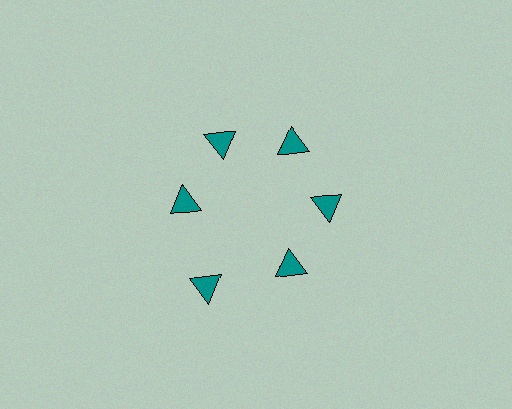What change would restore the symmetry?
The symmetry would be restored by moving it inward, back onto the ring so that all 6 triangles sit at equal angles and equal distance from the center.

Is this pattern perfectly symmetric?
No. The 6 teal triangles are arranged in a ring, but one element near the 7 o'clock position is pushed outward from the center, breaking the 6-fold rotational symmetry.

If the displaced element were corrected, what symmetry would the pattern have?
It would have 6-fold rotational symmetry — the pattern would map onto itself every 60 degrees.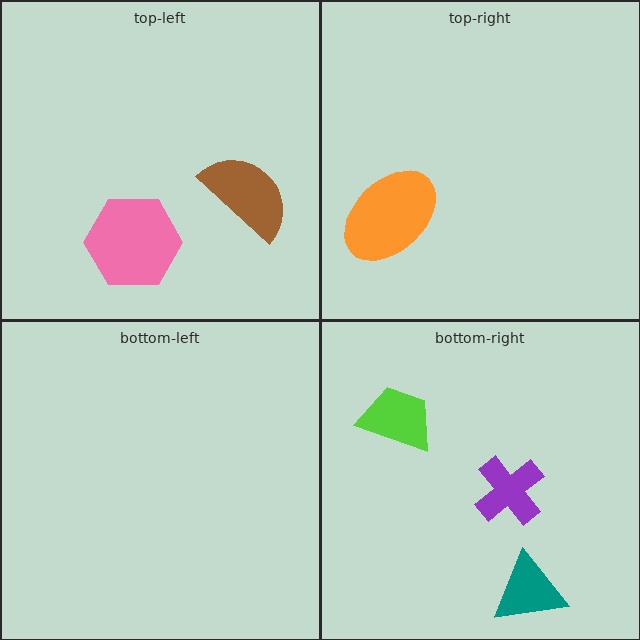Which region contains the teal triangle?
The bottom-right region.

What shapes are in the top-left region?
The pink hexagon, the brown semicircle.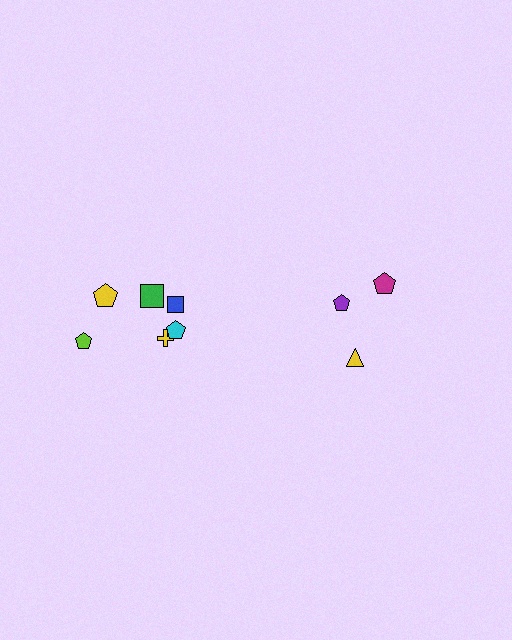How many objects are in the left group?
There are 6 objects.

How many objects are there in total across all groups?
There are 9 objects.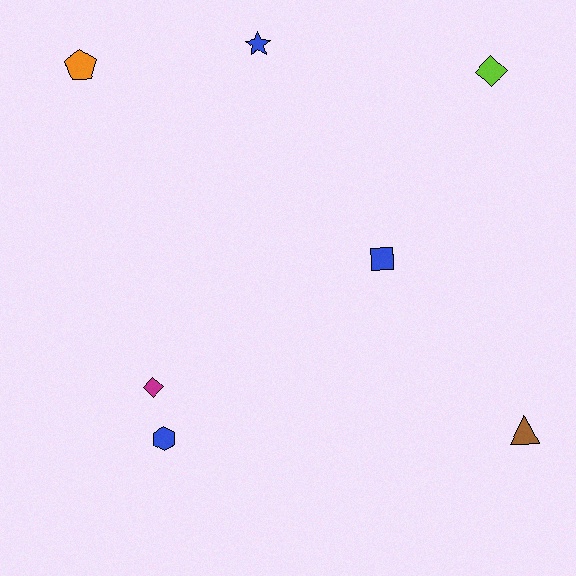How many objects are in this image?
There are 7 objects.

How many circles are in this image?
There are no circles.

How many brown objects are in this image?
There is 1 brown object.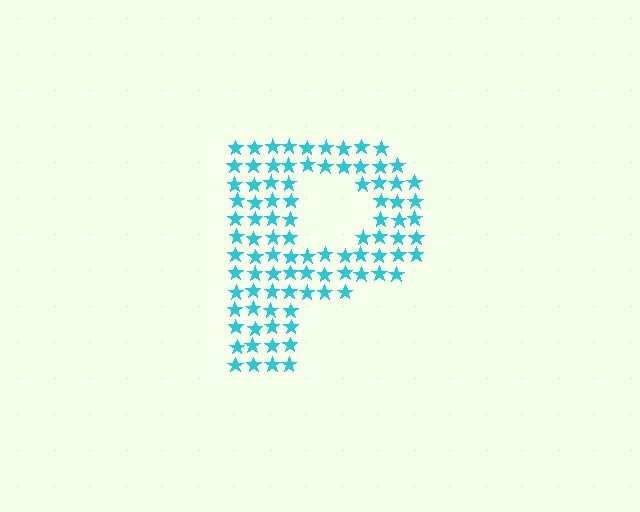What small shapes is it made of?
It is made of small stars.